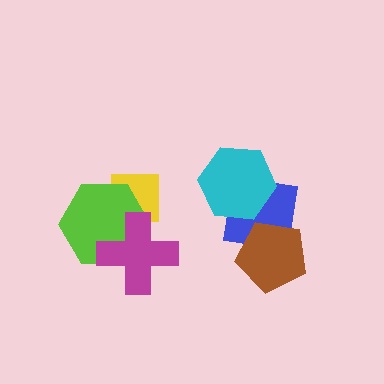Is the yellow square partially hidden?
Yes, it is partially covered by another shape.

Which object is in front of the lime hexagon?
The magenta cross is in front of the lime hexagon.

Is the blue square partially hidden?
Yes, it is partially covered by another shape.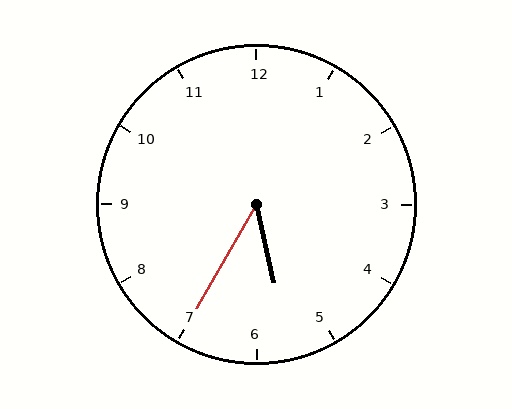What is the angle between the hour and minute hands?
Approximately 42 degrees.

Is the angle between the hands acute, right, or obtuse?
It is acute.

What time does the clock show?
5:35.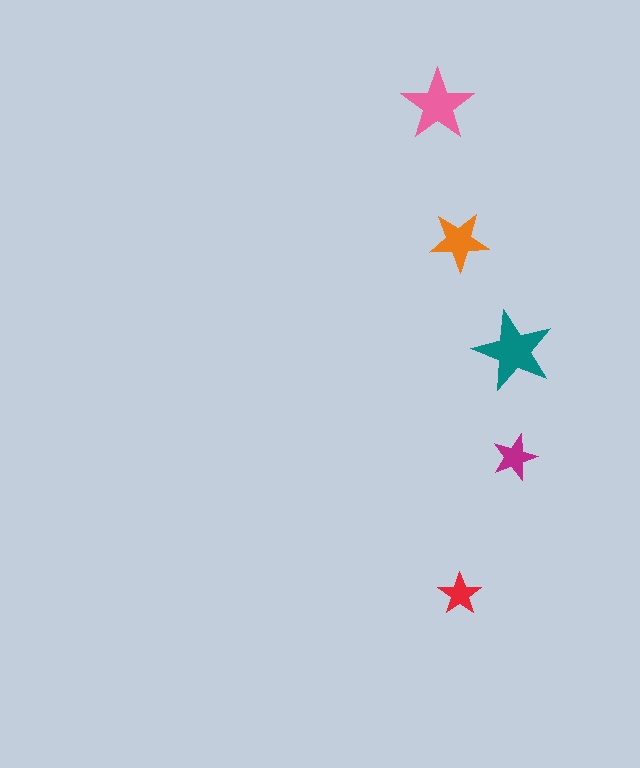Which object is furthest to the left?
The pink star is leftmost.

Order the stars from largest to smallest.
the teal one, the pink one, the orange one, the magenta one, the red one.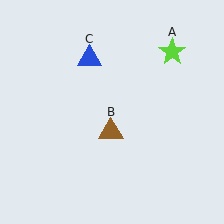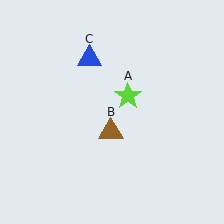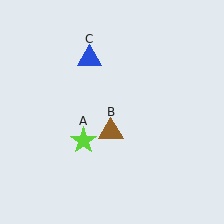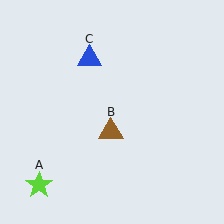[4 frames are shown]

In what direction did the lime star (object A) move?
The lime star (object A) moved down and to the left.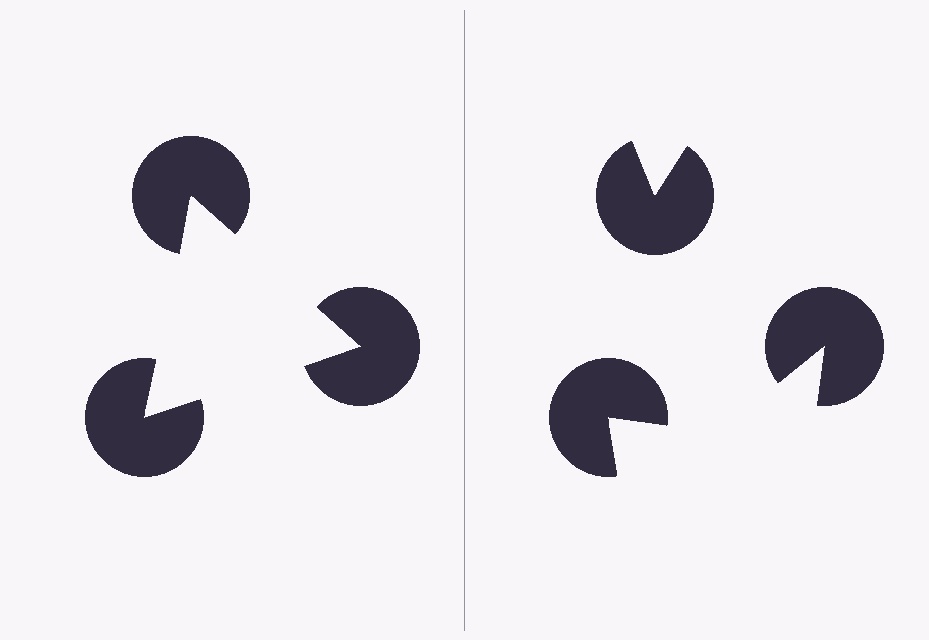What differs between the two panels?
The pac-man discs are positioned identically on both sides; only the wedge orientations differ. On the left they align to a triangle; on the right they are misaligned.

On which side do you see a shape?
An illusory triangle appears on the left side. On the right side the wedge cuts are rotated, so no coherent shape forms.